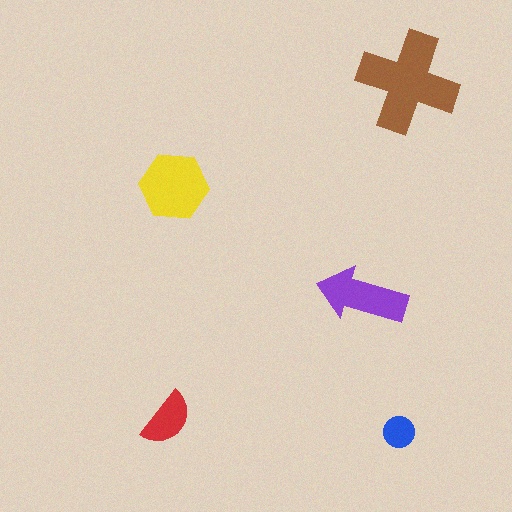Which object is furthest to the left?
The red semicircle is leftmost.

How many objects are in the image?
There are 5 objects in the image.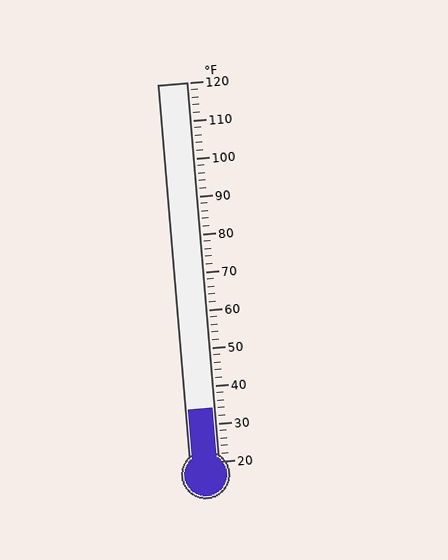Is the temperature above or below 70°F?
The temperature is below 70°F.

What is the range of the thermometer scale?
The thermometer scale ranges from 20°F to 120°F.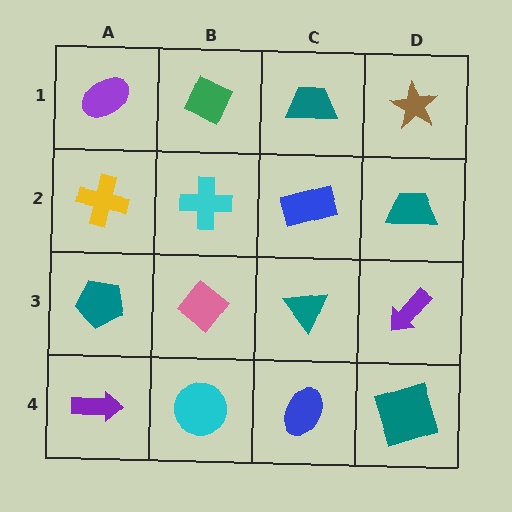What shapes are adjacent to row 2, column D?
A brown star (row 1, column D), a purple arrow (row 3, column D), a blue rectangle (row 2, column C).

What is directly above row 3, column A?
A yellow cross.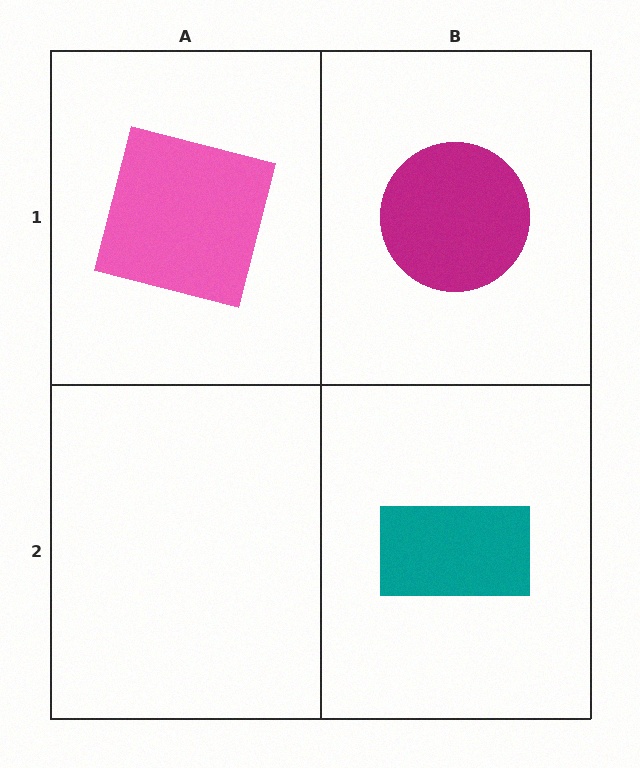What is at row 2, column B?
A teal rectangle.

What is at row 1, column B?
A magenta circle.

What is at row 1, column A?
A pink square.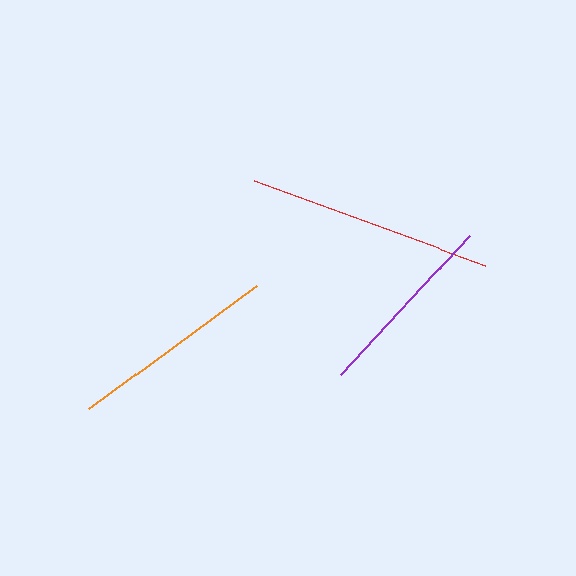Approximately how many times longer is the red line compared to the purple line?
The red line is approximately 1.3 times the length of the purple line.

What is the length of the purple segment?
The purple segment is approximately 190 pixels long.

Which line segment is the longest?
The red line is the longest at approximately 246 pixels.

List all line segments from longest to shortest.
From longest to shortest: red, orange, purple.